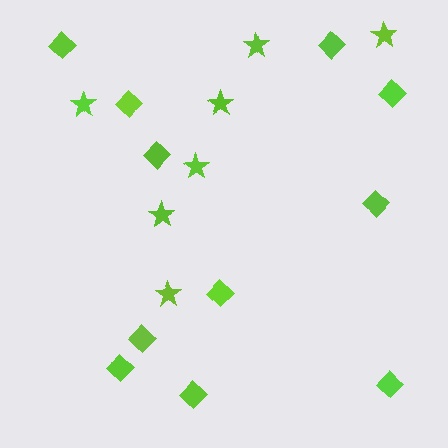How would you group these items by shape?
There are 2 groups: one group of diamonds (11) and one group of stars (7).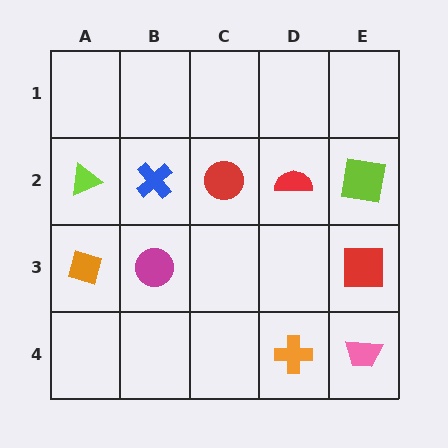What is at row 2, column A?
A lime triangle.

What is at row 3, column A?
An orange diamond.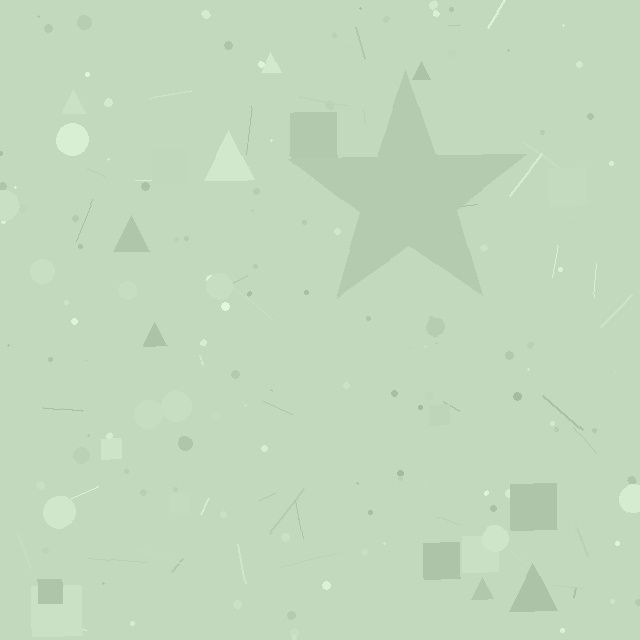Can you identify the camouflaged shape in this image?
The camouflaged shape is a star.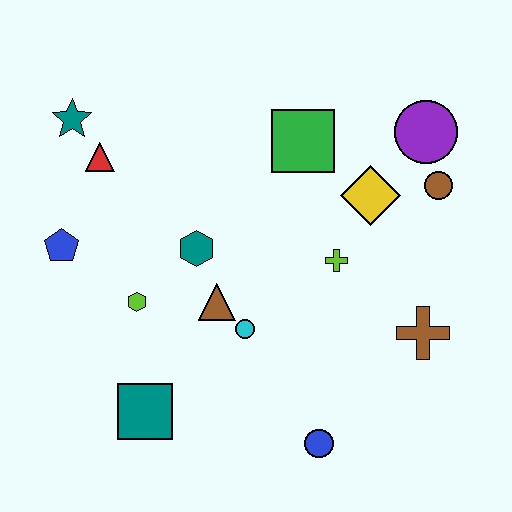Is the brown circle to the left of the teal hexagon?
No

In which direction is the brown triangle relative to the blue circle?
The brown triangle is above the blue circle.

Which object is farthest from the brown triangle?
The purple circle is farthest from the brown triangle.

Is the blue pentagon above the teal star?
No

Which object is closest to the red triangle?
The teal star is closest to the red triangle.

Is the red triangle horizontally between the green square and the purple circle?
No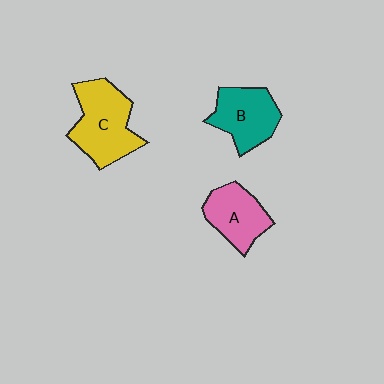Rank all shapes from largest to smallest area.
From largest to smallest: C (yellow), B (teal), A (pink).